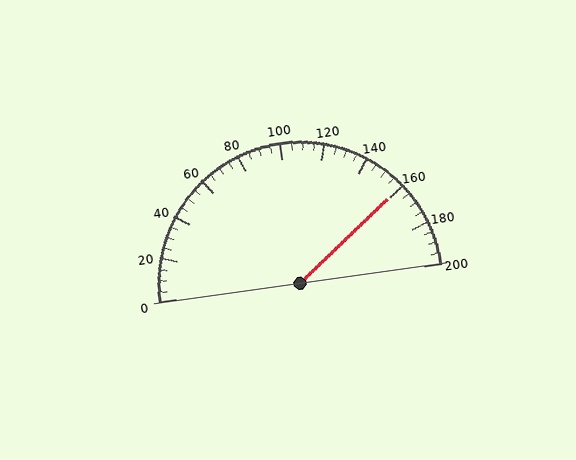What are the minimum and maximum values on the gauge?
The gauge ranges from 0 to 200.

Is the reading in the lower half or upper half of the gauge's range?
The reading is in the upper half of the range (0 to 200).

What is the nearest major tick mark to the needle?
The nearest major tick mark is 160.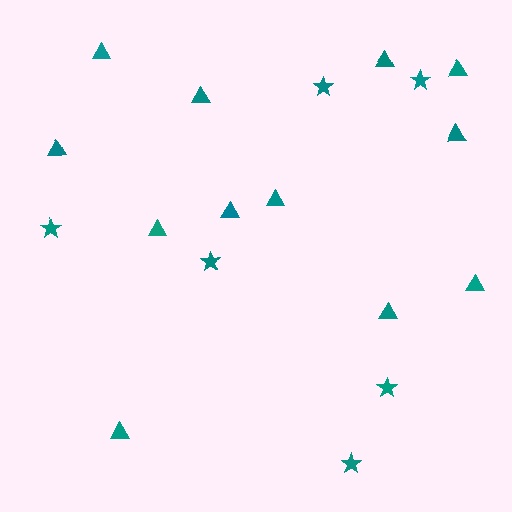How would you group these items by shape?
There are 2 groups: one group of stars (6) and one group of triangles (12).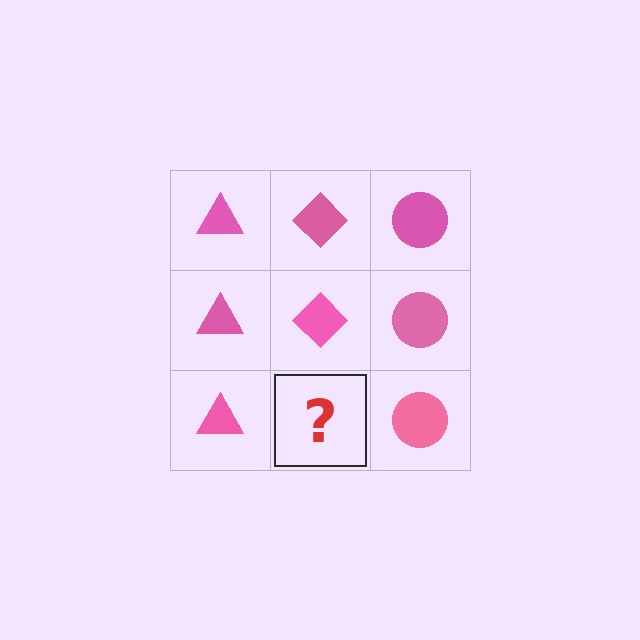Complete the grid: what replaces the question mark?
The question mark should be replaced with a pink diamond.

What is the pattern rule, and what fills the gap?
The rule is that each column has a consistent shape. The gap should be filled with a pink diamond.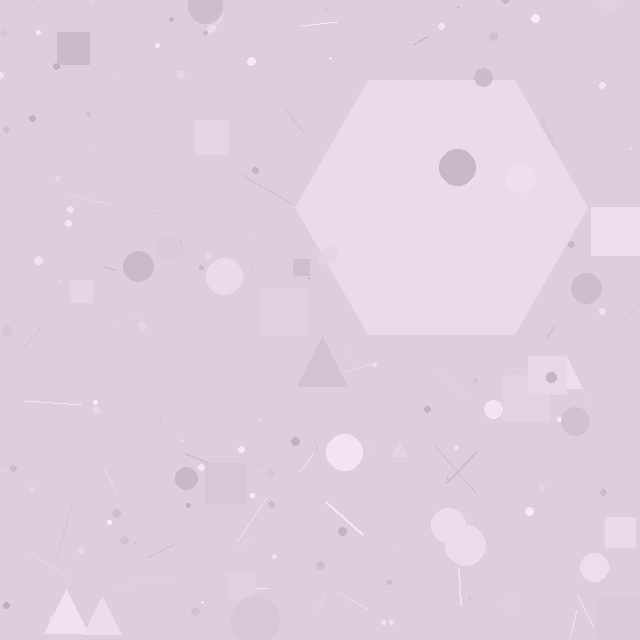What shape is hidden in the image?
A hexagon is hidden in the image.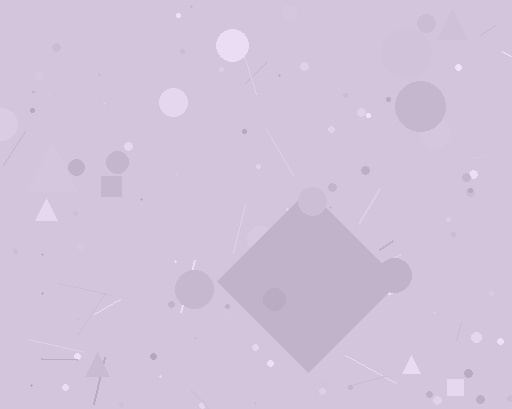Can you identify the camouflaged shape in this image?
The camouflaged shape is a diamond.